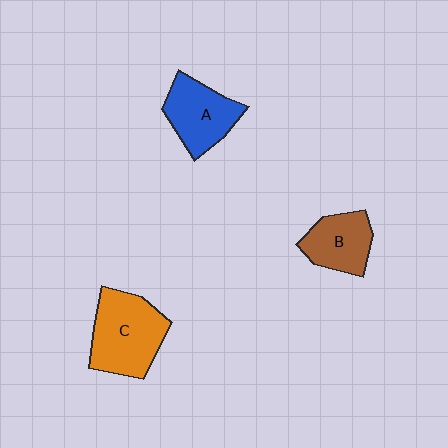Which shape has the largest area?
Shape C (orange).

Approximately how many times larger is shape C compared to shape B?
Approximately 1.5 times.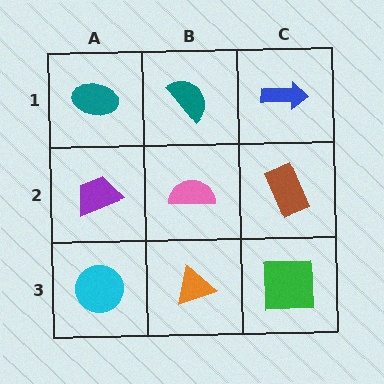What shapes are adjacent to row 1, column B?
A pink semicircle (row 2, column B), a teal ellipse (row 1, column A), a blue arrow (row 1, column C).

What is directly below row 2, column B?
An orange triangle.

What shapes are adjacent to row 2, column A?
A teal ellipse (row 1, column A), a cyan circle (row 3, column A), a pink semicircle (row 2, column B).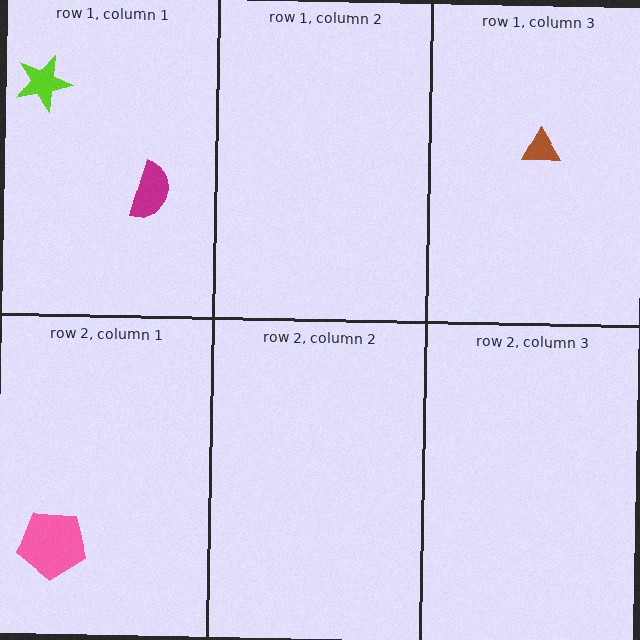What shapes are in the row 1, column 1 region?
The magenta semicircle, the lime star.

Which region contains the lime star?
The row 1, column 1 region.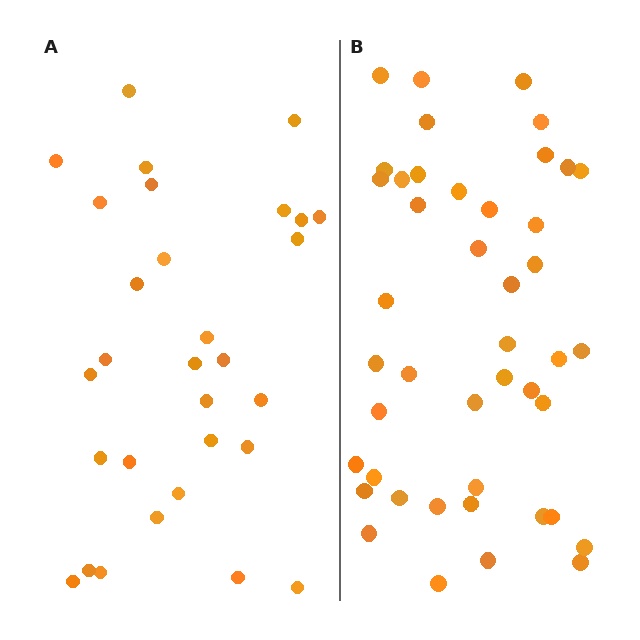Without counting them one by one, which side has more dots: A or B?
Region B (the right region) has more dots.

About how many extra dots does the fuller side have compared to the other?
Region B has approximately 15 more dots than region A.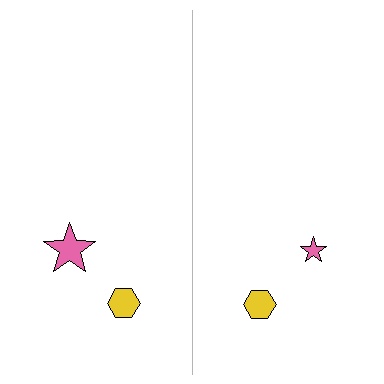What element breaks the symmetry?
The pink star on the right side has a different size than its mirror counterpart.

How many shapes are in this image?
There are 4 shapes in this image.